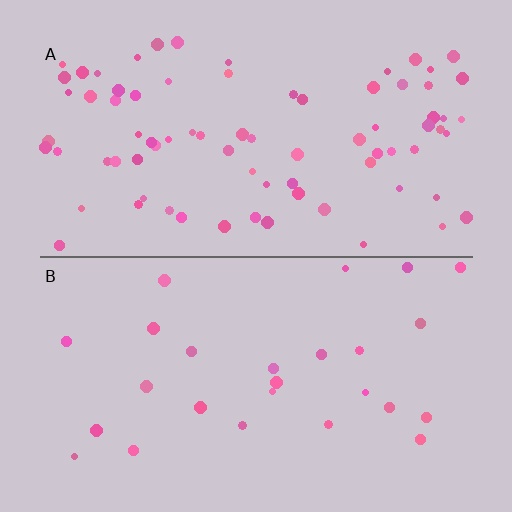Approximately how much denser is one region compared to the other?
Approximately 3.0× — region A over region B.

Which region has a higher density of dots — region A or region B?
A (the top).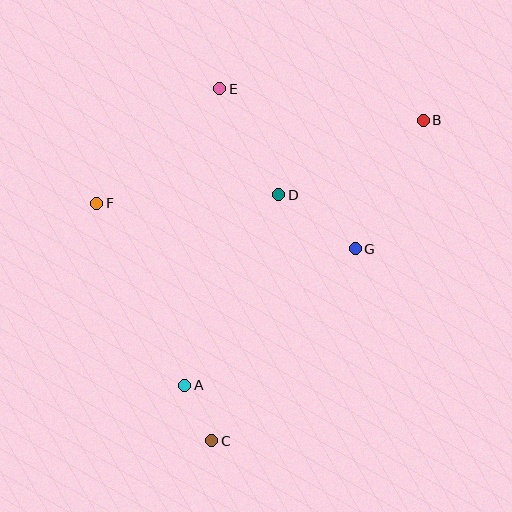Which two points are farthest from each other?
Points B and C are farthest from each other.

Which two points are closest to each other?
Points A and C are closest to each other.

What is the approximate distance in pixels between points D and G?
The distance between D and G is approximately 94 pixels.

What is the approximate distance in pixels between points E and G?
The distance between E and G is approximately 210 pixels.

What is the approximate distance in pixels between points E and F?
The distance between E and F is approximately 168 pixels.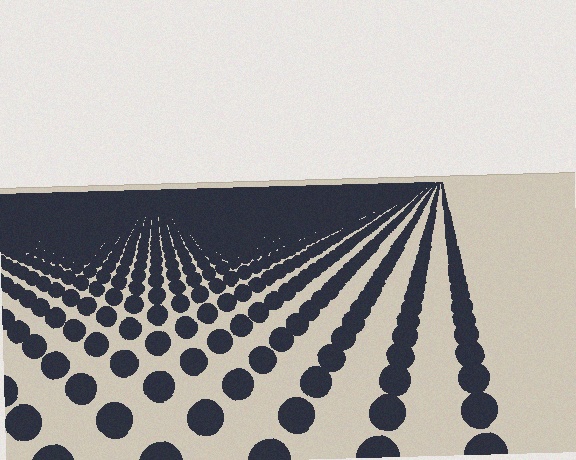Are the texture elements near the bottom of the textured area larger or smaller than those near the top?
Larger. Near the bottom, elements are closer to the viewer and appear at a bigger on-screen size.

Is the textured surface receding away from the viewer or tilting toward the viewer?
The surface is receding away from the viewer. Texture elements get smaller and denser toward the top.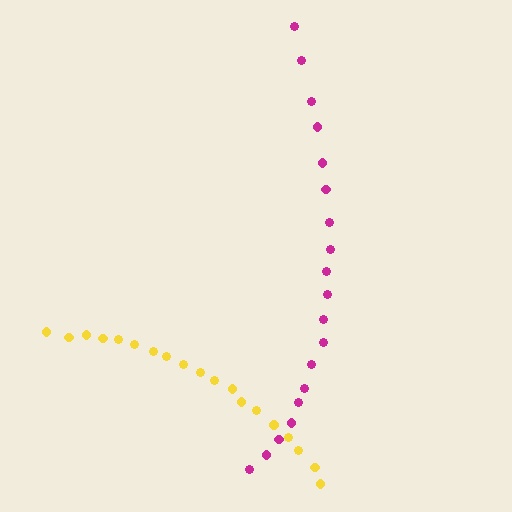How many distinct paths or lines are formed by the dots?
There are 2 distinct paths.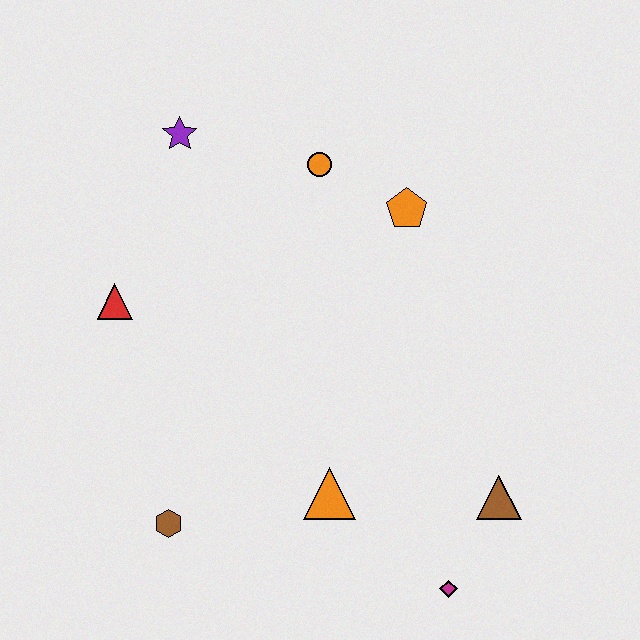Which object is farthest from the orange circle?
The magenta diamond is farthest from the orange circle.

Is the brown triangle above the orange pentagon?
No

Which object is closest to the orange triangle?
The magenta diamond is closest to the orange triangle.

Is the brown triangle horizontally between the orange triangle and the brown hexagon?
No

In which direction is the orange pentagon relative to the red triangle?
The orange pentagon is to the right of the red triangle.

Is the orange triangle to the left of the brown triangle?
Yes